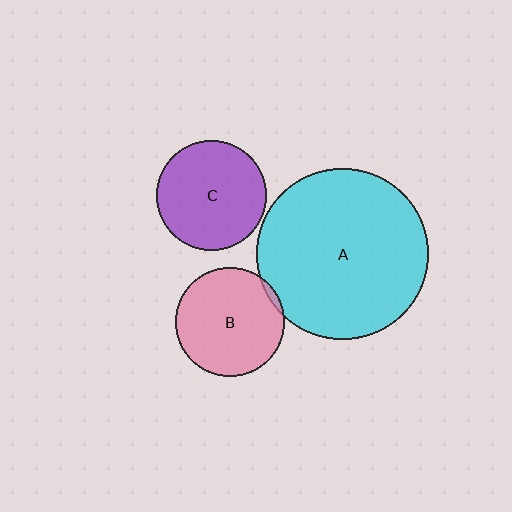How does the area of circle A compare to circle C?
Approximately 2.4 times.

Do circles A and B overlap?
Yes.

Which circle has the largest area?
Circle A (cyan).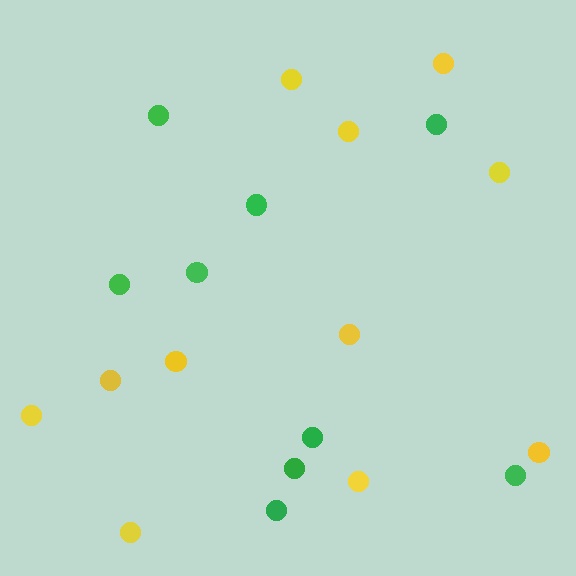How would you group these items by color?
There are 2 groups: one group of yellow circles (11) and one group of green circles (9).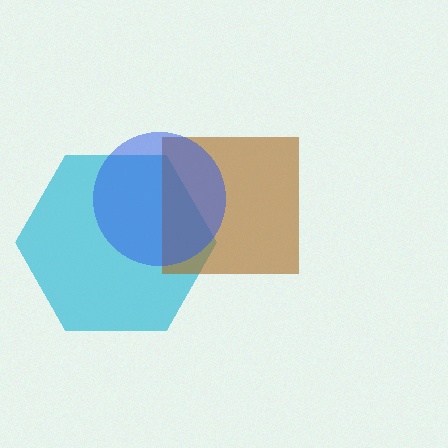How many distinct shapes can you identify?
There are 3 distinct shapes: a cyan hexagon, a brown square, a blue circle.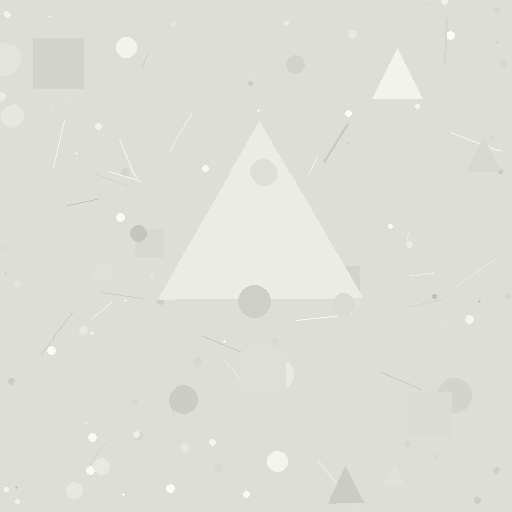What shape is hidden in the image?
A triangle is hidden in the image.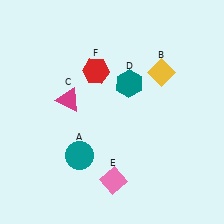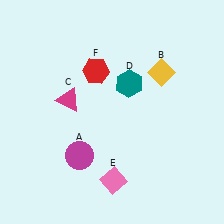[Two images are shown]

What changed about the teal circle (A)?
In Image 1, A is teal. In Image 2, it changed to magenta.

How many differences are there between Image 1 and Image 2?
There is 1 difference between the two images.